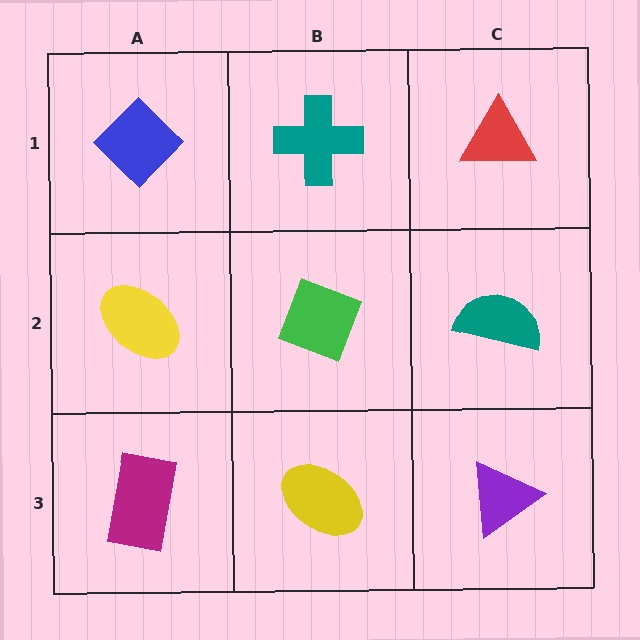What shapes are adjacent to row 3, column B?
A green diamond (row 2, column B), a magenta rectangle (row 3, column A), a purple triangle (row 3, column C).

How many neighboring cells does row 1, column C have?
2.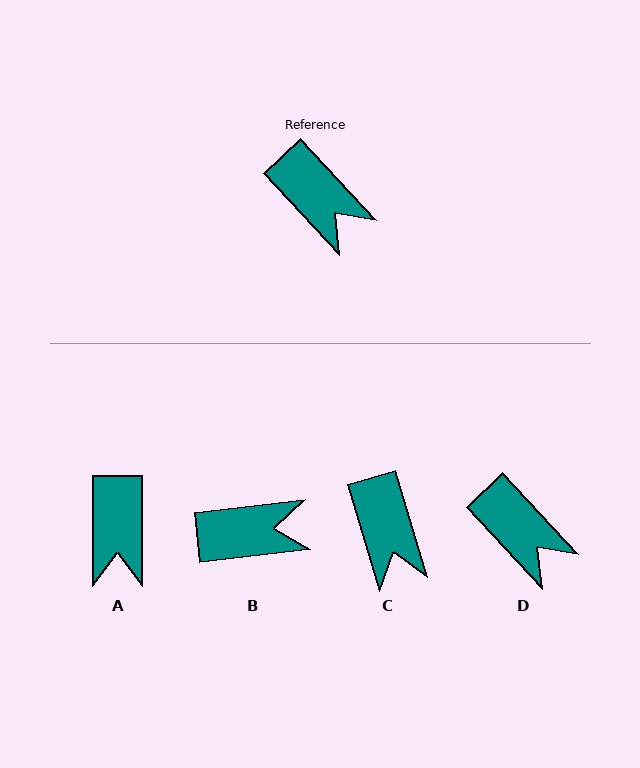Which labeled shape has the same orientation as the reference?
D.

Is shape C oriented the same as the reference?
No, it is off by about 26 degrees.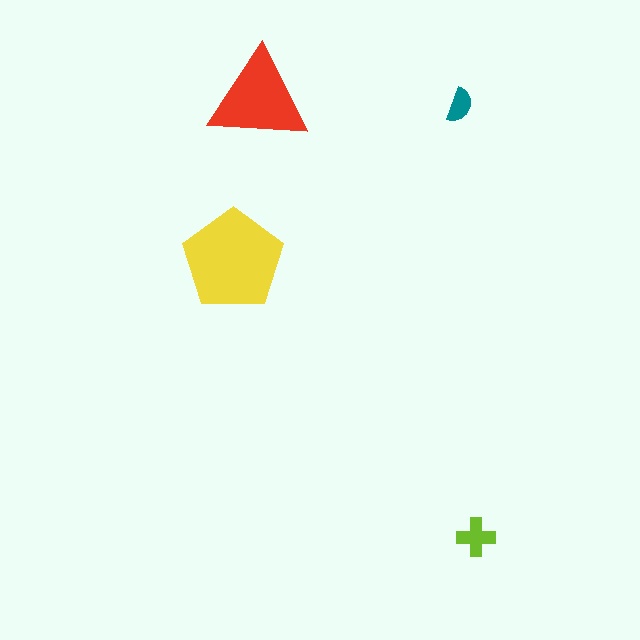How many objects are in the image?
There are 4 objects in the image.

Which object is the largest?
The yellow pentagon.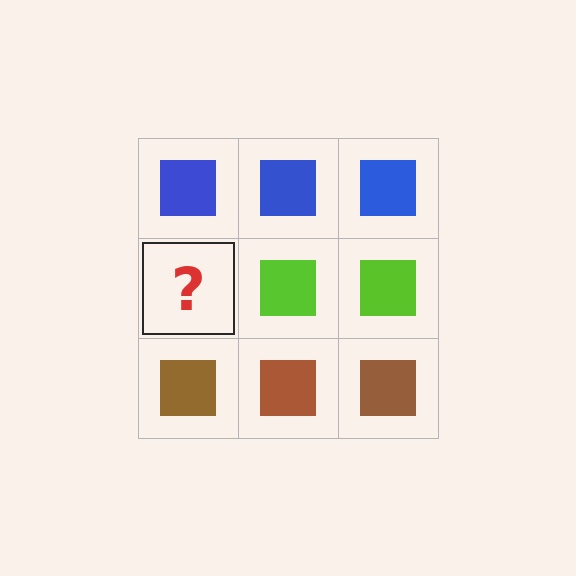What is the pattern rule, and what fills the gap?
The rule is that each row has a consistent color. The gap should be filled with a lime square.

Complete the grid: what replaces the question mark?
The question mark should be replaced with a lime square.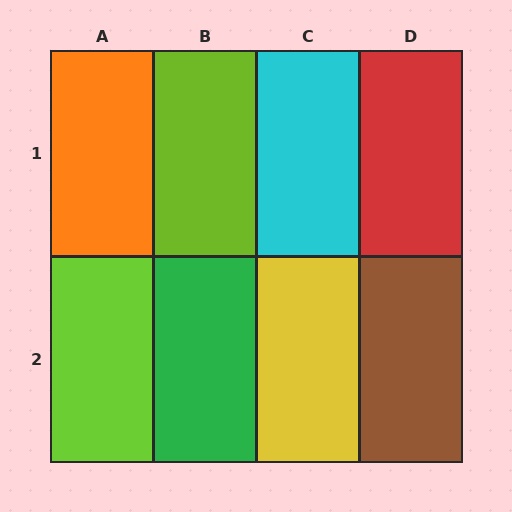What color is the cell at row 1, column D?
Red.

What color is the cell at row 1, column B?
Lime.